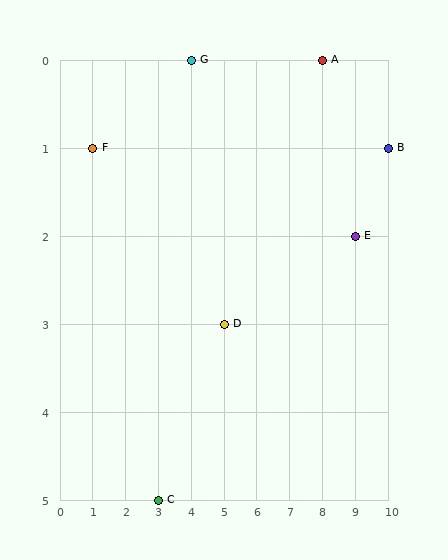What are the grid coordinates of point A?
Point A is at grid coordinates (8, 0).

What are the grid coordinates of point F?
Point F is at grid coordinates (1, 1).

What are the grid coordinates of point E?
Point E is at grid coordinates (9, 2).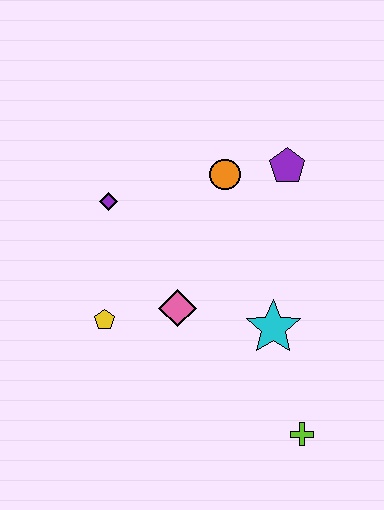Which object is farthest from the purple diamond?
The lime cross is farthest from the purple diamond.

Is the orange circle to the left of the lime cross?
Yes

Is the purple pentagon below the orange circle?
No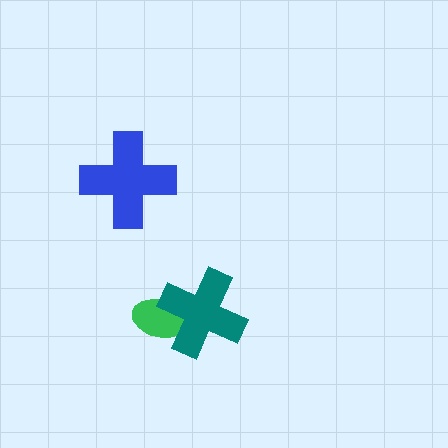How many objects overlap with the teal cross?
1 object overlaps with the teal cross.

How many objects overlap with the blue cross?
0 objects overlap with the blue cross.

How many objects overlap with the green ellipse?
1 object overlaps with the green ellipse.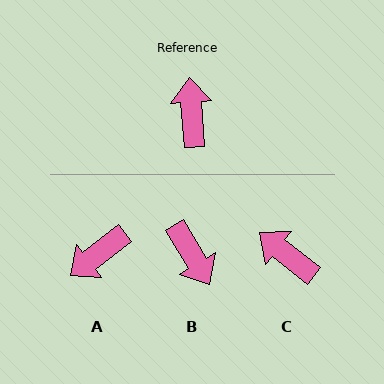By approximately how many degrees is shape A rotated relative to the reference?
Approximately 124 degrees counter-clockwise.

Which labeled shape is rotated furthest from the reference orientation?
B, about 153 degrees away.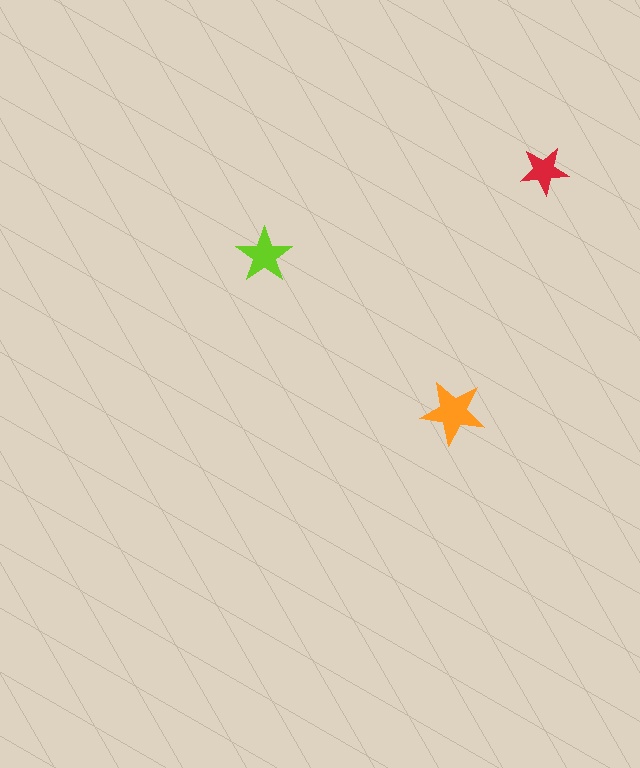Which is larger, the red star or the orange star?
The orange one.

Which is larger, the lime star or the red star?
The lime one.